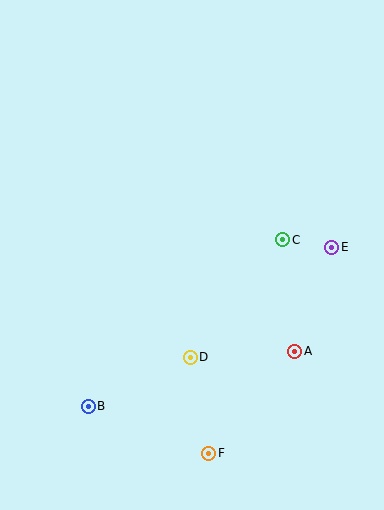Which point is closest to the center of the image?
Point C at (283, 240) is closest to the center.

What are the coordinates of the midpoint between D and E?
The midpoint between D and E is at (261, 302).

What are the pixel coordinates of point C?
Point C is at (283, 240).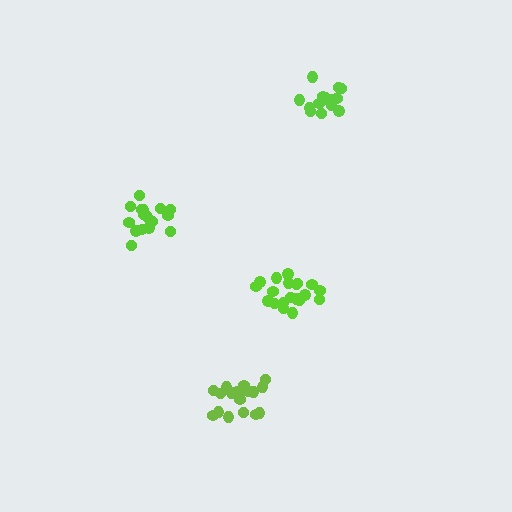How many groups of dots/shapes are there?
There are 4 groups.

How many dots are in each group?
Group 1: 16 dots, Group 2: 20 dots, Group 3: 19 dots, Group 4: 16 dots (71 total).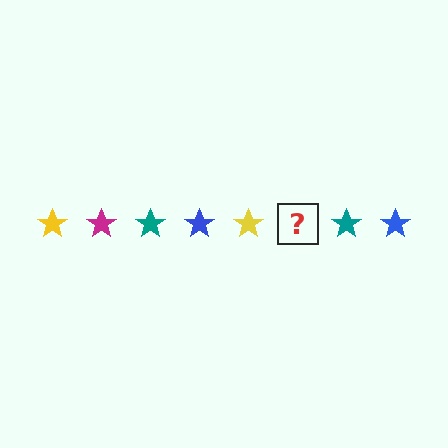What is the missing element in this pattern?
The missing element is a magenta star.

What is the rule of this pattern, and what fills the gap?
The rule is that the pattern cycles through yellow, magenta, teal, blue stars. The gap should be filled with a magenta star.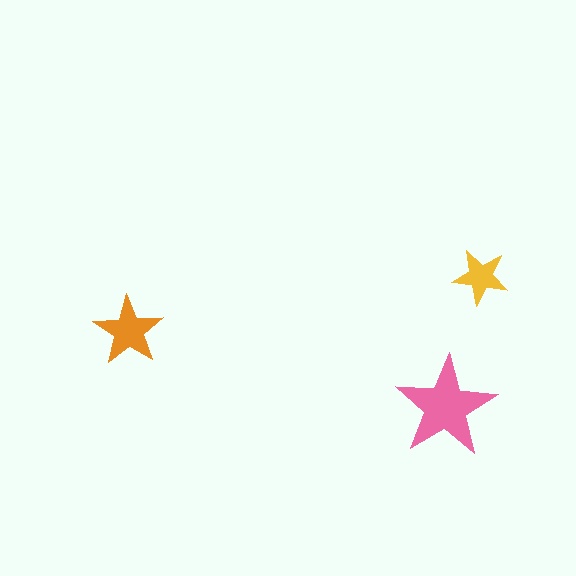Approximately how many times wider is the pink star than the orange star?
About 1.5 times wider.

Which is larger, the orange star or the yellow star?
The orange one.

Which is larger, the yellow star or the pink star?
The pink one.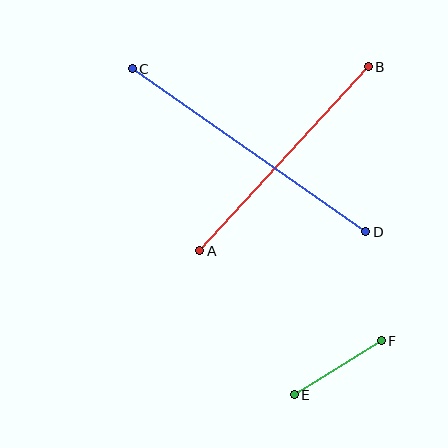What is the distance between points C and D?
The distance is approximately 285 pixels.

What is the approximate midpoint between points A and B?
The midpoint is at approximately (284, 159) pixels.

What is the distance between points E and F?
The distance is approximately 103 pixels.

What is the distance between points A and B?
The distance is approximately 250 pixels.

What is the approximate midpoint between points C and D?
The midpoint is at approximately (249, 150) pixels.